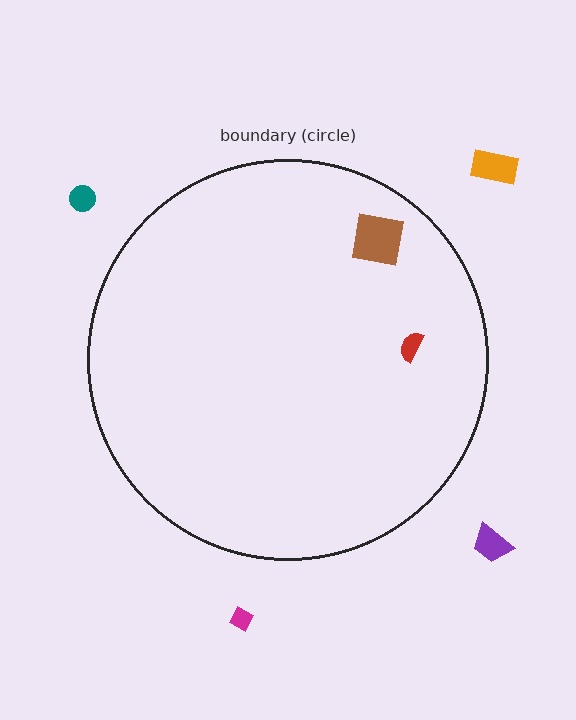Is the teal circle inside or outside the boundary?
Outside.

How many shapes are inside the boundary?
2 inside, 4 outside.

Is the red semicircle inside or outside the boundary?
Inside.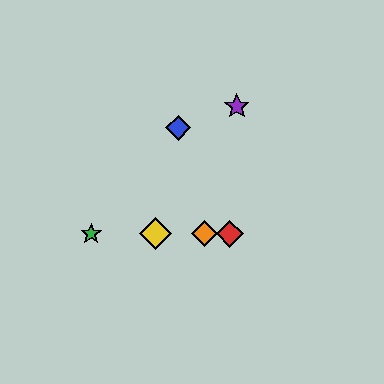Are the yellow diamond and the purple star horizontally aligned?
No, the yellow diamond is at y≈234 and the purple star is at y≈106.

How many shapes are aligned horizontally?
4 shapes (the red diamond, the green star, the yellow diamond, the orange diamond) are aligned horizontally.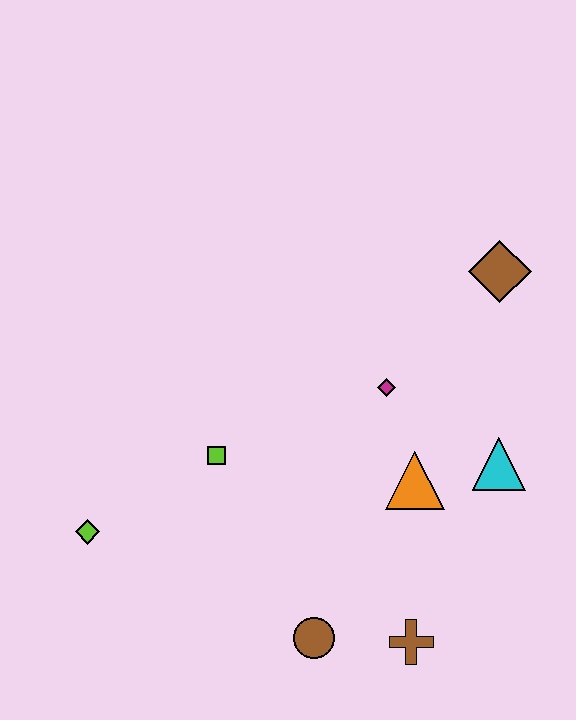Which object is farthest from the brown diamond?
The lime diamond is farthest from the brown diamond.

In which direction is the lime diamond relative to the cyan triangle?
The lime diamond is to the left of the cyan triangle.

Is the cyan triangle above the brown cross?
Yes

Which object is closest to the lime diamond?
The lime square is closest to the lime diamond.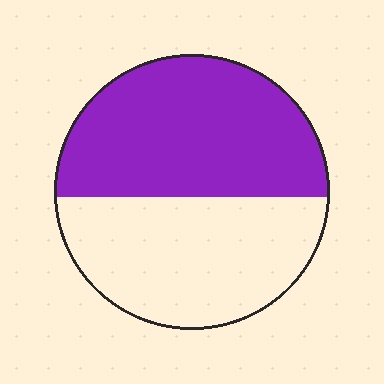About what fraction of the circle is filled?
About one half (1/2).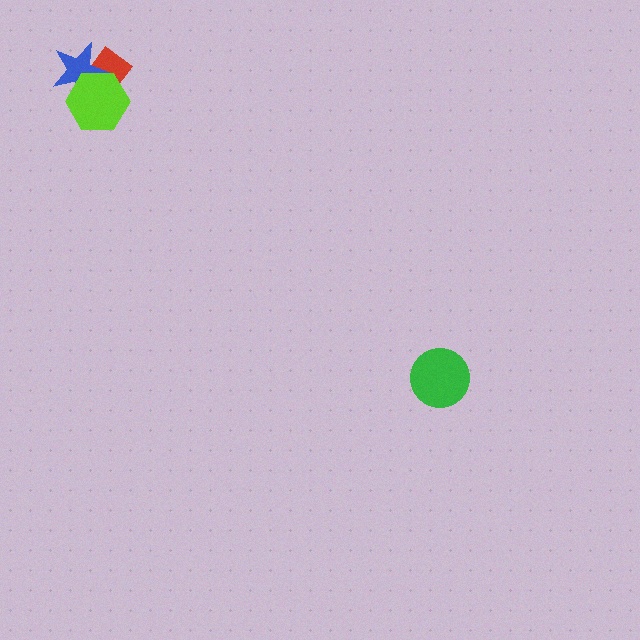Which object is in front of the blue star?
The lime hexagon is in front of the blue star.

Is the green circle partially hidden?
No, no other shape covers it.